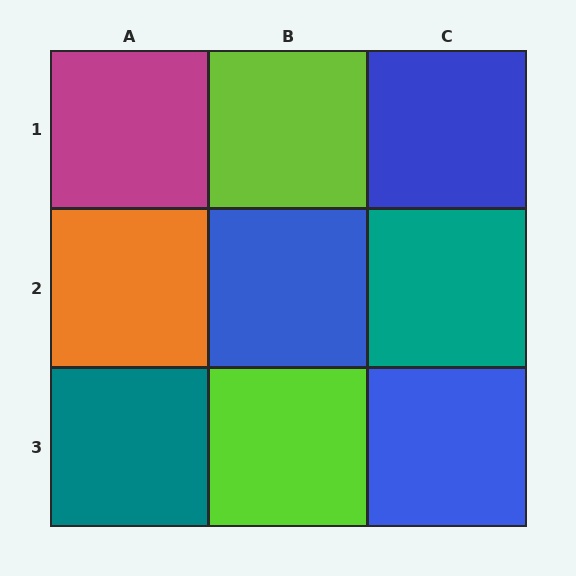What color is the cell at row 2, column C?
Teal.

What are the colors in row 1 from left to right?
Magenta, lime, blue.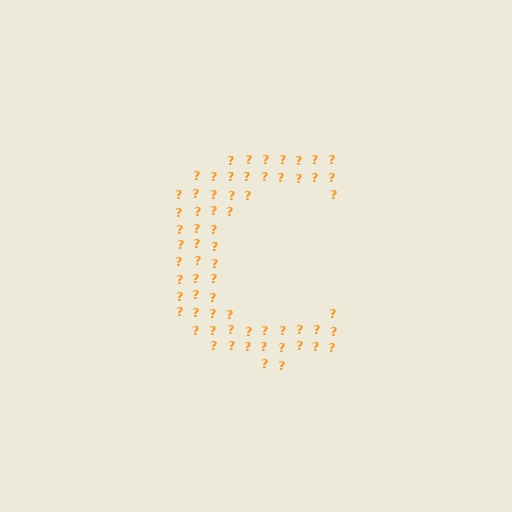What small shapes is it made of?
It is made of small question marks.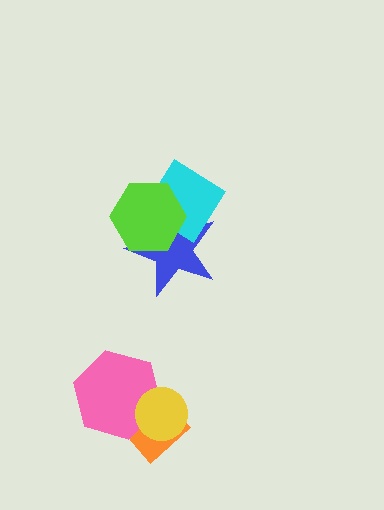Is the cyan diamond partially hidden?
Yes, it is partially covered by another shape.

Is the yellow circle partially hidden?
No, no other shape covers it.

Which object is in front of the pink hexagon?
The yellow circle is in front of the pink hexagon.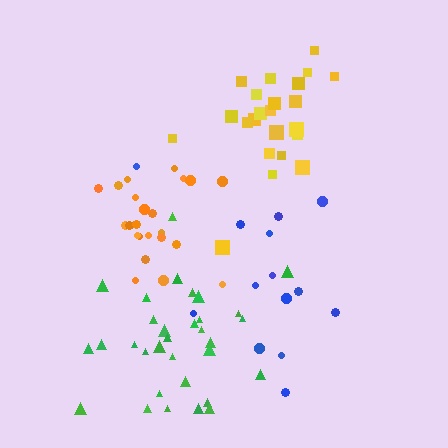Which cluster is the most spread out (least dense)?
Blue.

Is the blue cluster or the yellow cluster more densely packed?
Yellow.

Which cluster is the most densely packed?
Orange.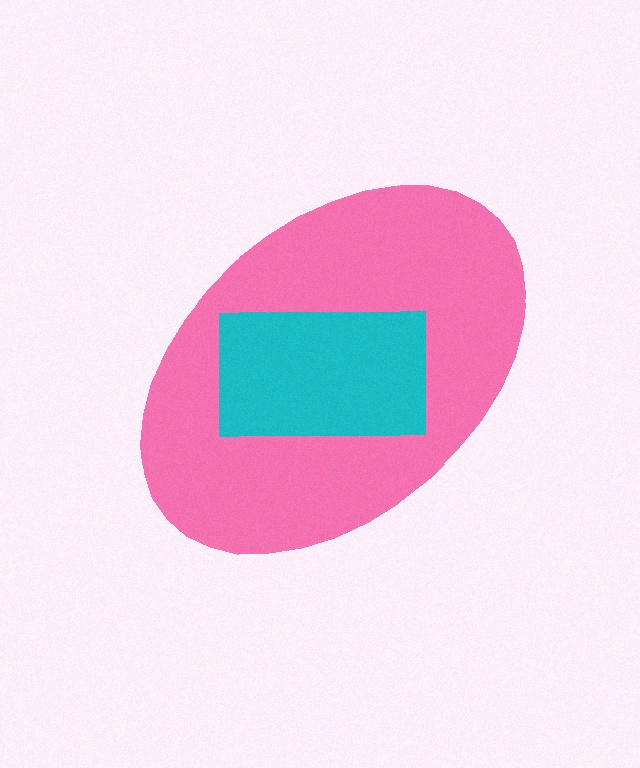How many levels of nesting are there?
2.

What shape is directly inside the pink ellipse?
The cyan rectangle.